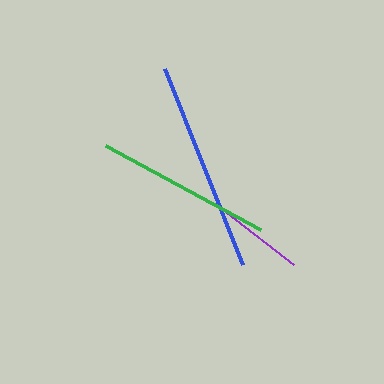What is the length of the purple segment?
The purple segment is approximately 85 pixels long.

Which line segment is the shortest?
The purple line is the shortest at approximately 85 pixels.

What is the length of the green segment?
The green segment is approximately 177 pixels long.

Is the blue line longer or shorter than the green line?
The blue line is longer than the green line.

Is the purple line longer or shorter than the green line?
The green line is longer than the purple line.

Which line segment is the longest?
The blue line is the longest at approximately 211 pixels.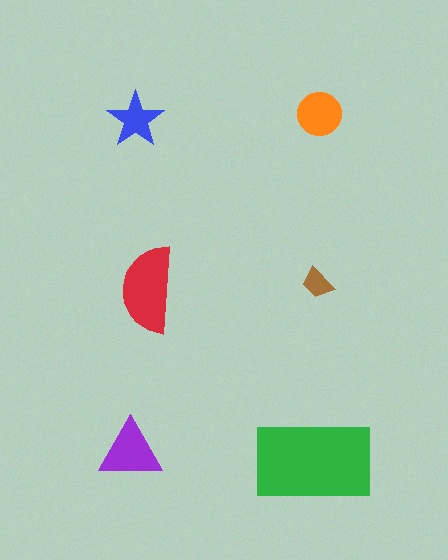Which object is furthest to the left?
The purple triangle is leftmost.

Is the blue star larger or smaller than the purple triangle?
Smaller.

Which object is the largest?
The green rectangle.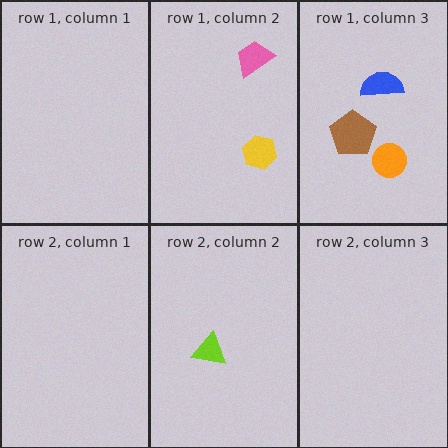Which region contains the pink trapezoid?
The row 1, column 2 region.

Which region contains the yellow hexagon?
The row 1, column 2 region.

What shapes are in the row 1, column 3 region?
The orange circle, the brown pentagon, the blue semicircle.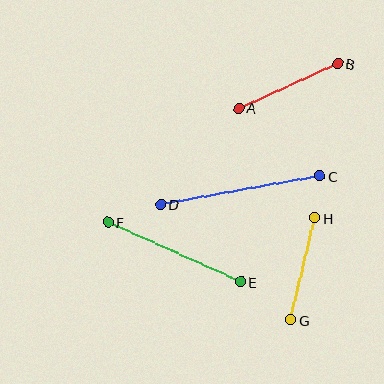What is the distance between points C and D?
The distance is approximately 161 pixels.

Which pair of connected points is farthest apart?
Points C and D are farthest apart.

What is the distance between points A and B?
The distance is approximately 108 pixels.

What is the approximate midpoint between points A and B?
The midpoint is at approximately (288, 86) pixels.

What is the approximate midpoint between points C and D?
The midpoint is at approximately (240, 190) pixels.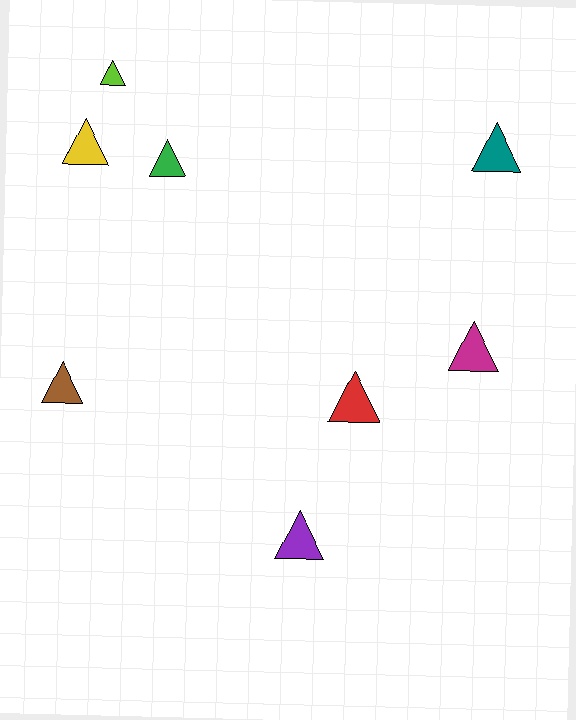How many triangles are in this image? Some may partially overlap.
There are 8 triangles.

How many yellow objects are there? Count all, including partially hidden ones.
There is 1 yellow object.